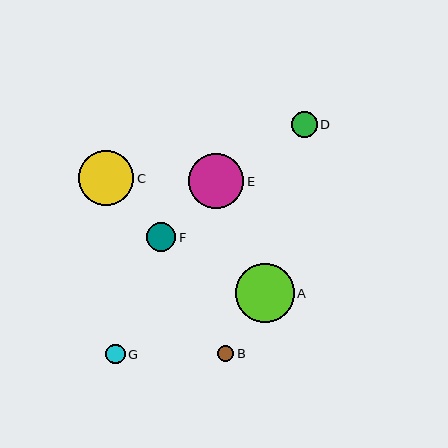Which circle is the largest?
Circle A is the largest with a size of approximately 59 pixels.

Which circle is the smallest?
Circle B is the smallest with a size of approximately 16 pixels.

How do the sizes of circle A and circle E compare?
Circle A and circle E are approximately the same size.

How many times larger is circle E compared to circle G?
Circle E is approximately 2.9 times the size of circle G.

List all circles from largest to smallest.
From largest to smallest: A, E, C, F, D, G, B.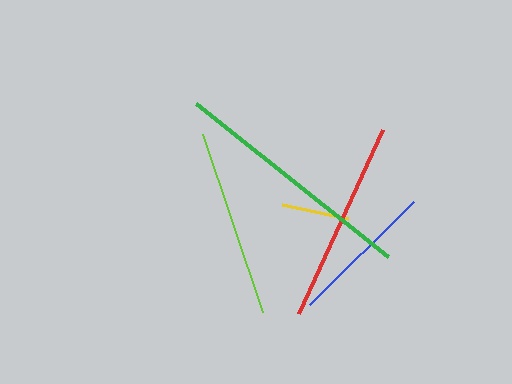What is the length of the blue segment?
The blue segment is approximately 147 pixels long.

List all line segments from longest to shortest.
From longest to shortest: green, red, lime, blue, yellow.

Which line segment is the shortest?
The yellow line is the shortest at approximately 67 pixels.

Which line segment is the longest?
The green line is the longest at approximately 245 pixels.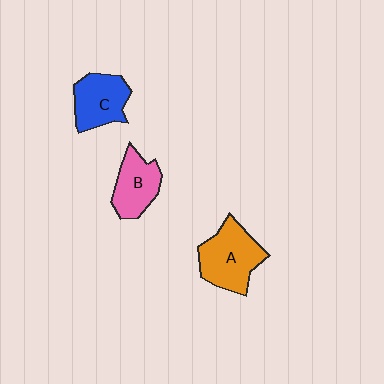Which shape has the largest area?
Shape A (orange).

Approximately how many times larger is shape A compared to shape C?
Approximately 1.3 times.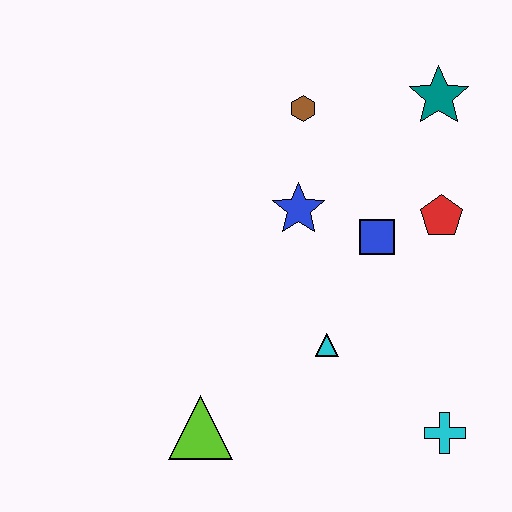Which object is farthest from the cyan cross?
The brown hexagon is farthest from the cyan cross.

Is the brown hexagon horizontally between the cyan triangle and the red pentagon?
No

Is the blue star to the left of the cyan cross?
Yes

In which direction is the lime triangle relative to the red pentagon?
The lime triangle is to the left of the red pentagon.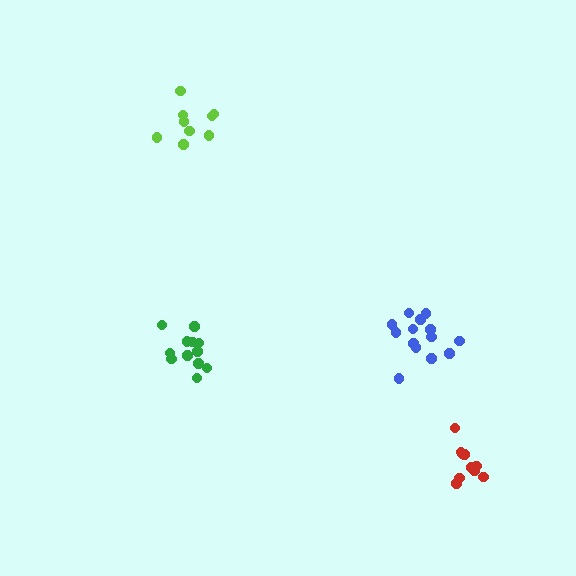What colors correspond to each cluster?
The clusters are colored: green, lime, red, blue.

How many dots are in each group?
Group 1: 12 dots, Group 2: 9 dots, Group 3: 10 dots, Group 4: 14 dots (45 total).